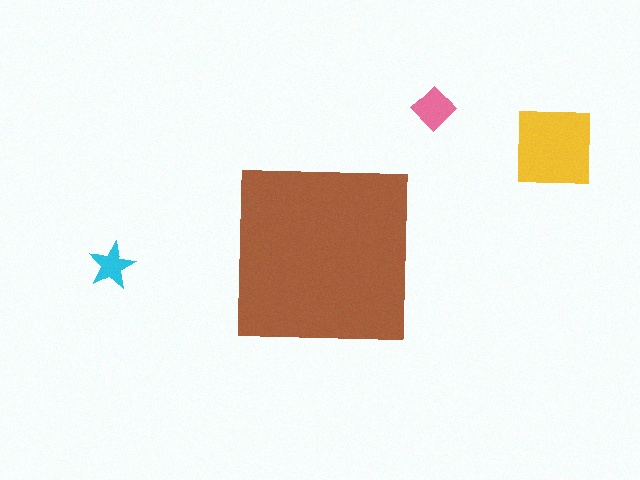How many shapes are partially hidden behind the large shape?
0 shapes are partially hidden.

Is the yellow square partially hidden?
No, the yellow square is fully visible.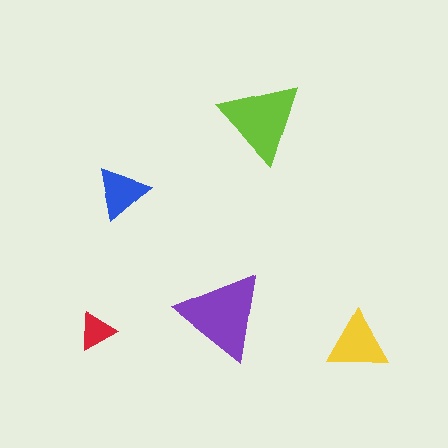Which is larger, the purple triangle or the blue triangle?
The purple one.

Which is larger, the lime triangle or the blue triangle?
The lime one.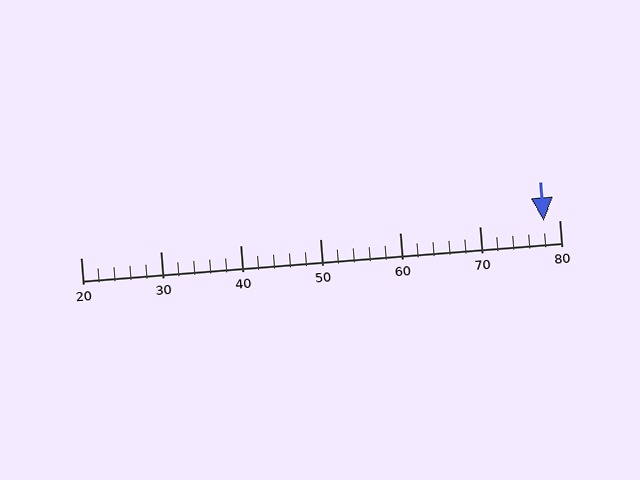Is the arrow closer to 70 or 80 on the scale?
The arrow is closer to 80.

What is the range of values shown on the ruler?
The ruler shows values from 20 to 80.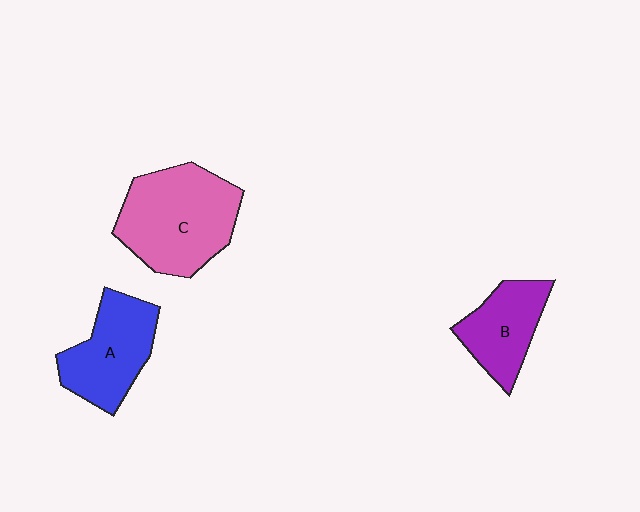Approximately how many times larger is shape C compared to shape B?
Approximately 1.7 times.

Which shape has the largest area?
Shape C (pink).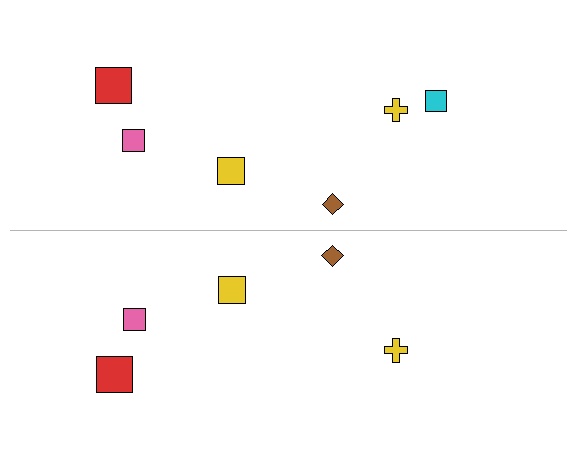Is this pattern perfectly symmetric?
No, the pattern is not perfectly symmetric. A cyan square is missing from the bottom side.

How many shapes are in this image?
There are 11 shapes in this image.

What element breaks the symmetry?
A cyan square is missing from the bottom side.